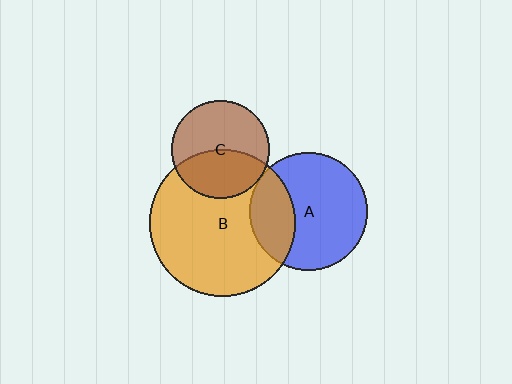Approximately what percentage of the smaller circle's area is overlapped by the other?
Approximately 40%.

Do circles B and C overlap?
Yes.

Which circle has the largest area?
Circle B (orange).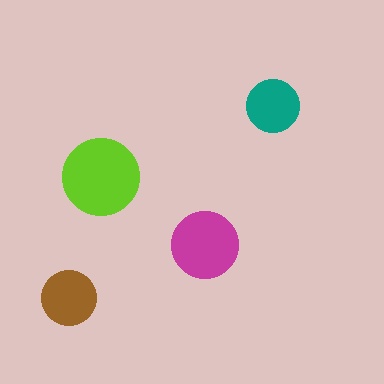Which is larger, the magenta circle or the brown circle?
The magenta one.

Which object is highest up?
The teal circle is topmost.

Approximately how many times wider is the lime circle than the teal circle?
About 1.5 times wider.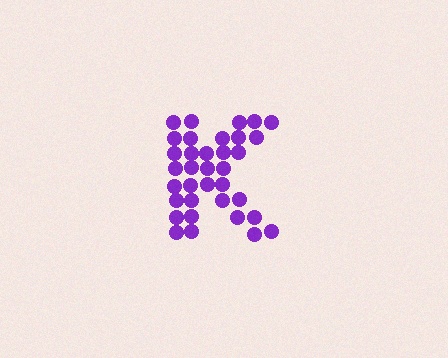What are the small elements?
The small elements are circles.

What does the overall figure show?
The overall figure shows the letter K.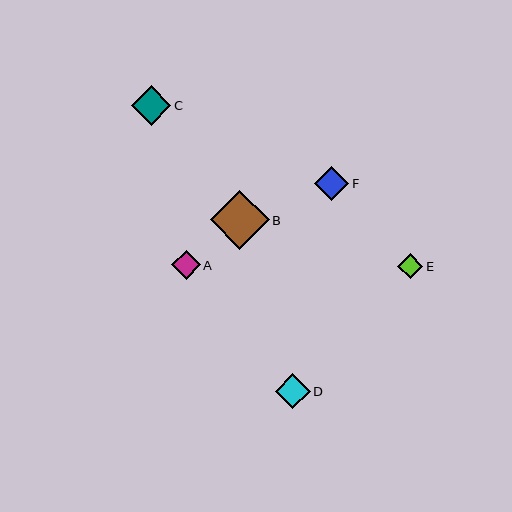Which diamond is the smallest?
Diamond E is the smallest with a size of approximately 25 pixels.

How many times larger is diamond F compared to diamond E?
Diamond F is approximately 1.4 times the size of diamond E.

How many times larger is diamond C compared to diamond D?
Diamond C is approximately 1.1 times the size of diamond D.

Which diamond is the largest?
Diamond B is the largest with a size of approximately 59 pixels.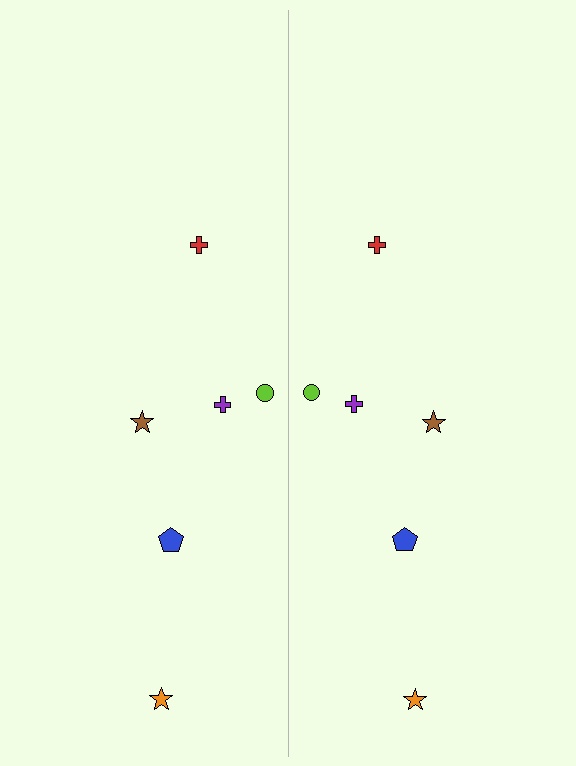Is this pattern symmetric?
Yes, this pattern has bilateral (reflection) symmetry.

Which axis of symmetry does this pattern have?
The pattern has a vertical axis of symmetry running through the center of the image.